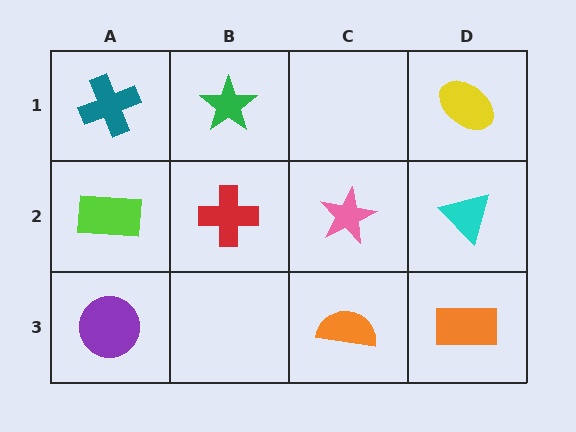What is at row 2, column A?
A lime rectangle.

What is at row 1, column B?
A green star.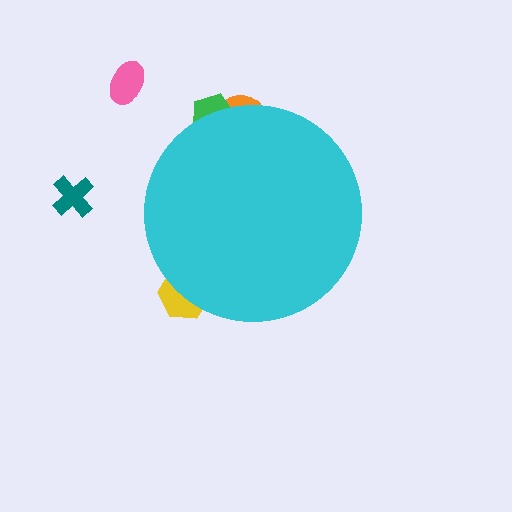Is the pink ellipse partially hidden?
No, the pink ellipse is fully visible.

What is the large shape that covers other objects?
A cyan circle.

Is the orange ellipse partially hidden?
Yes, the orange ellipse is partially hidden behind the cyan circle.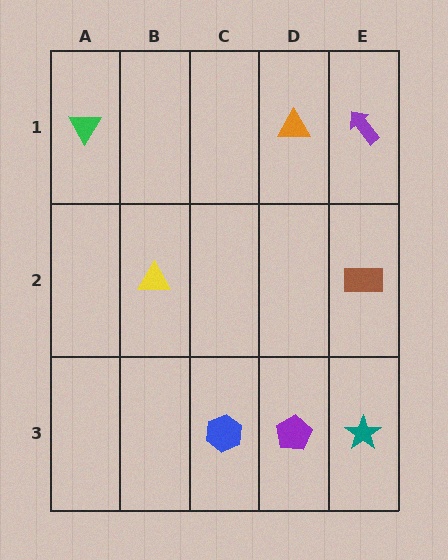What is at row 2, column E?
A brown rectangle.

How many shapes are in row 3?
3 shapes.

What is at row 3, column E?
A teal star.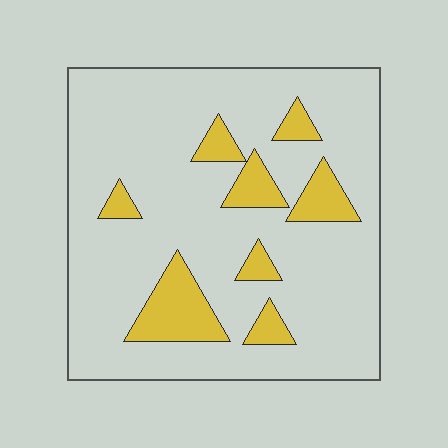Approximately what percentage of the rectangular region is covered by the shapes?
Approximately 15%.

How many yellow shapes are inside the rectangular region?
8.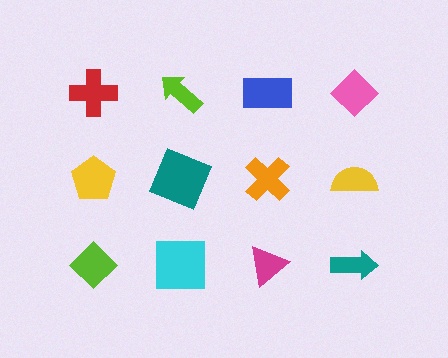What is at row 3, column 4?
A teal arrow.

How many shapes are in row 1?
4 shapes.